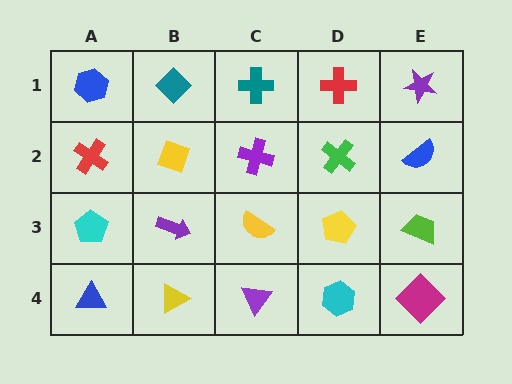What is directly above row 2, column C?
A teal cross.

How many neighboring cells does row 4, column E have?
2.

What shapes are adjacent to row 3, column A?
A red cross (row 2, column A), a blue triangle (row 4, column A), a purple arrow (row 3, column B).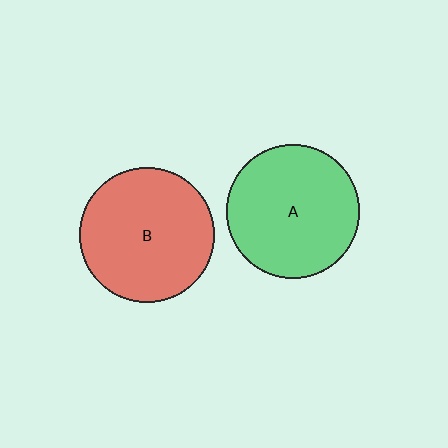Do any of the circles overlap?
No, none of the circles overlap.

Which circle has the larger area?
Circle B (red).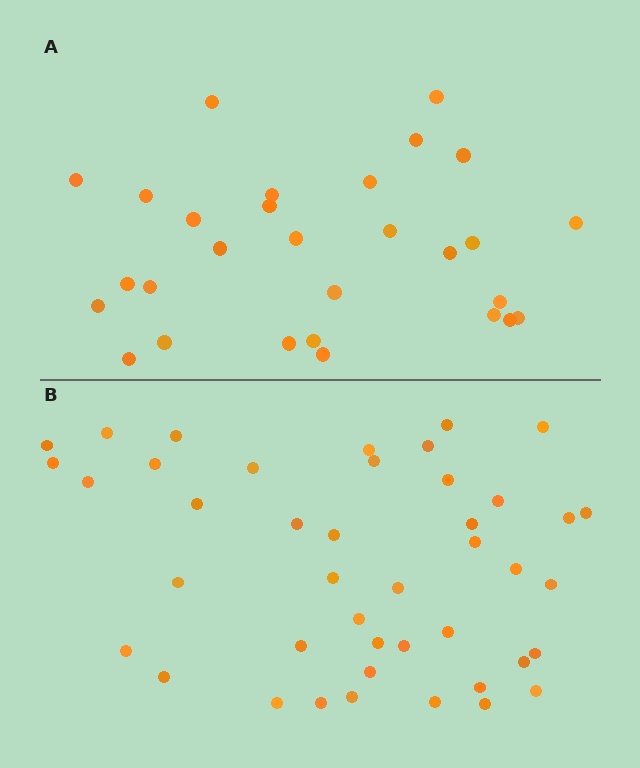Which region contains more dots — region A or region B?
Region B (the bottom region) has more dots.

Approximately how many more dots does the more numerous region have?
Region B has approximately 15 more dots than region A.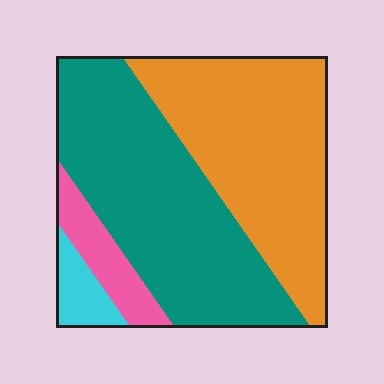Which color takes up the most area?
Teal, at roughly 45%.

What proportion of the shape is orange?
Orange takes up about two fifths (2/5) of the shape.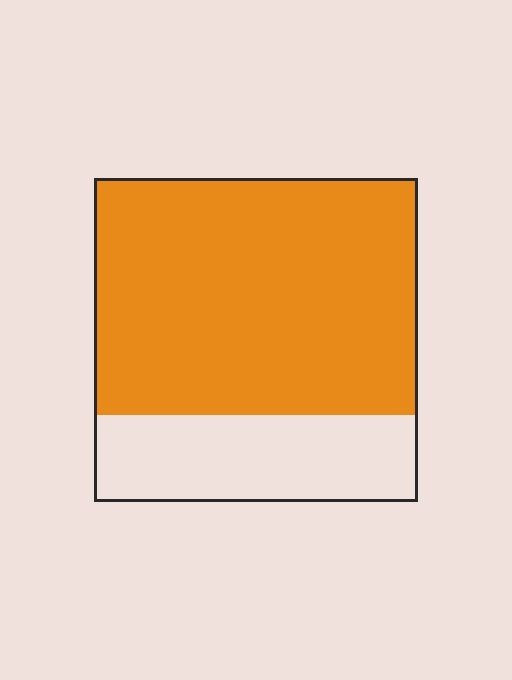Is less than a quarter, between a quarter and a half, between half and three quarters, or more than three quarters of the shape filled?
Between half and three quarters.